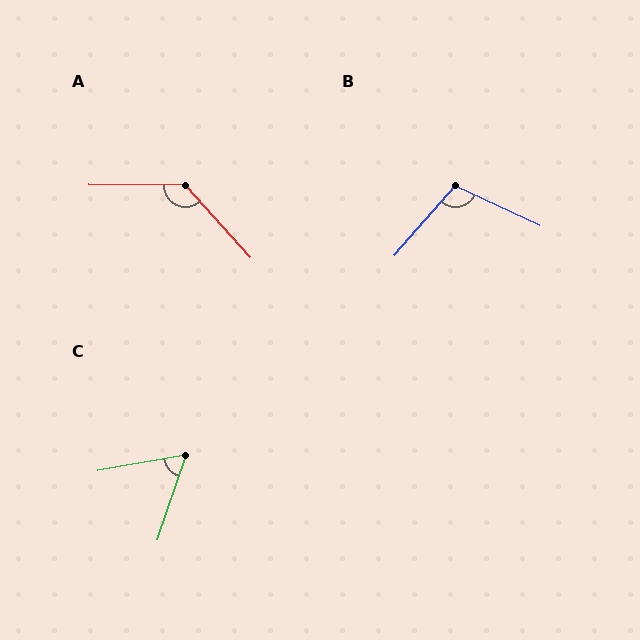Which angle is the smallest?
C, at approximately 61 degrees.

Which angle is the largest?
A, at approximately 132 degrees.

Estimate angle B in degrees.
Approximately 106 degrees.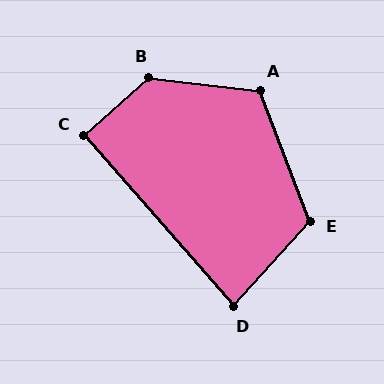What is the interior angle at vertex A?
Approximately 118 degrees (obtuse).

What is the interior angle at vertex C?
Approximately 90 degrees (approximately right).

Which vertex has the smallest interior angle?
D, at approximately 83 degrees.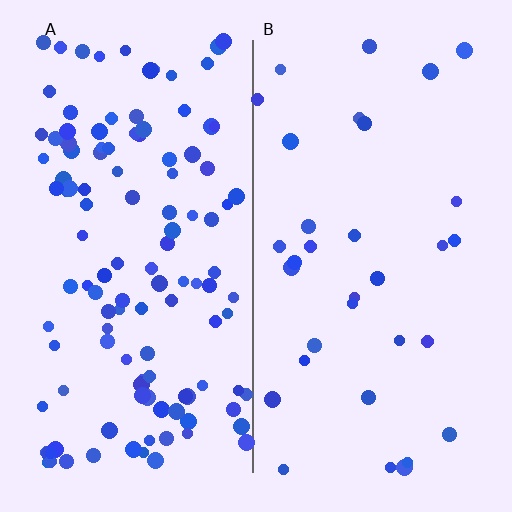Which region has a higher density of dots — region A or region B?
A (the left).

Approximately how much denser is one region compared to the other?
Approximately 3.6× — region A over region B.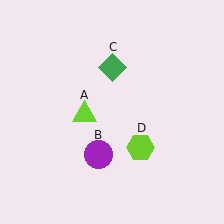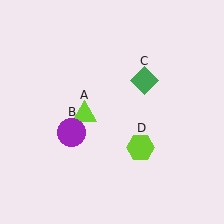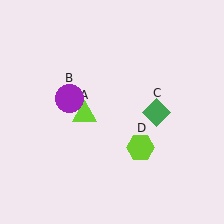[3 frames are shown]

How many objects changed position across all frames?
2 objects changed position: purple circle (object B), green diamond (object C).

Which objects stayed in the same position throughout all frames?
Lime triangle (object A) and lime hexagon (object D) remained stationary.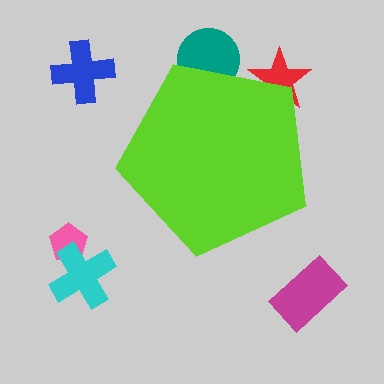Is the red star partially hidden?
Yes, the red star is partially hidden behind the lime pentagon.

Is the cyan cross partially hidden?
No, the cyan cross is fully visible.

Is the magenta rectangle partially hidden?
No, the magenta rectangle is fully visible.